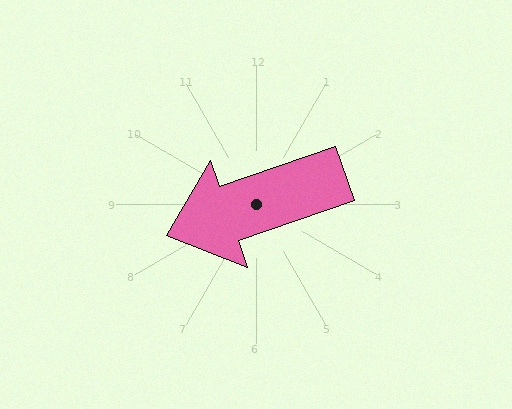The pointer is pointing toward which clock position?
Roughly 8 o'clock.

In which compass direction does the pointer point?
West.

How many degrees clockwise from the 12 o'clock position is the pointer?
Approximately 251 degrees.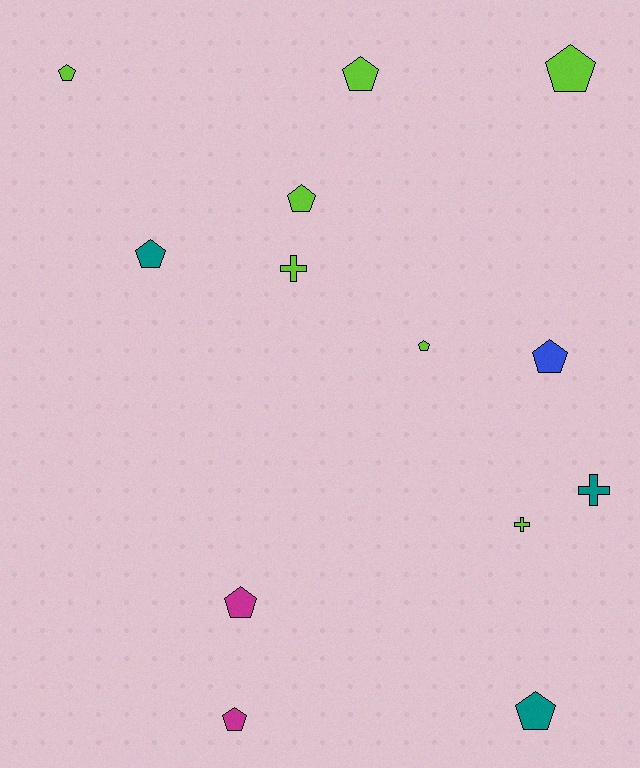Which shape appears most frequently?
Pentagon, with 10 objects.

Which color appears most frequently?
Lime, with 7 objects.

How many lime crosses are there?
There are 2 lime crosses.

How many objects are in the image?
There are 13 objects.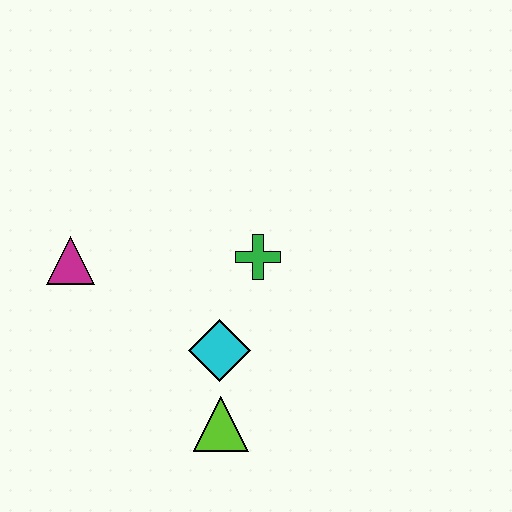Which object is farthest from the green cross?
The magenta triangle is farthest from the green cross.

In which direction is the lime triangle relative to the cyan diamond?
The lime triangle is below the cyan diamond.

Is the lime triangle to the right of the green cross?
No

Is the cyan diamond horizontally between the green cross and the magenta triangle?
Yes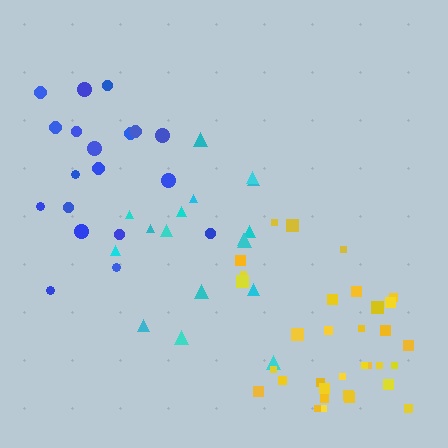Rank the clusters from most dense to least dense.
yellow, blue, cyan.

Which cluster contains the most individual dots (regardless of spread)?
Yellow (34).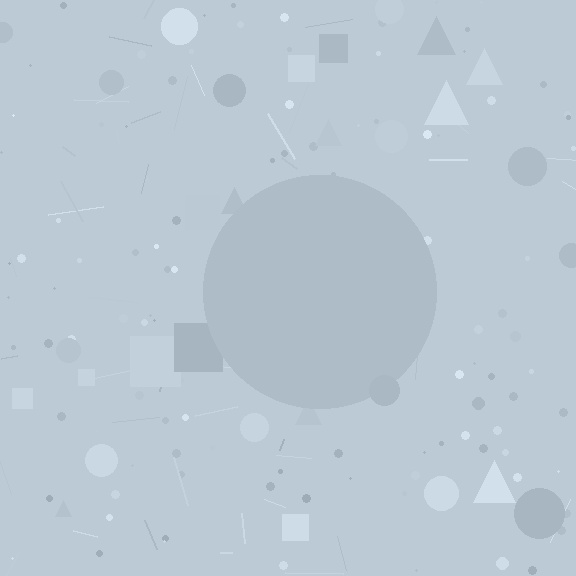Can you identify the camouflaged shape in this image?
The camouflaged shape is a circle.